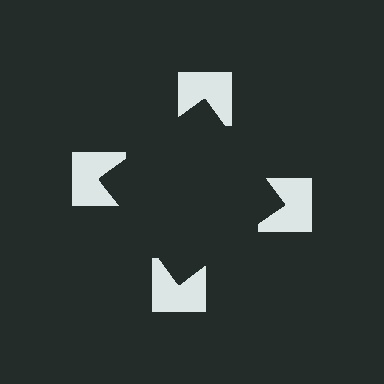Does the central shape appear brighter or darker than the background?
It typically appears slightly darker than the background, even though no actual brightness change is drawn.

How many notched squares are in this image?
There are 4 — one at each vertex of the illusory square.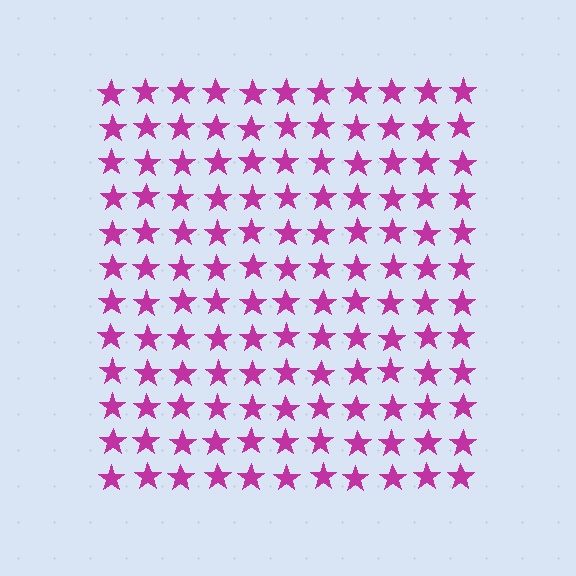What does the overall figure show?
The overall figure shows a square.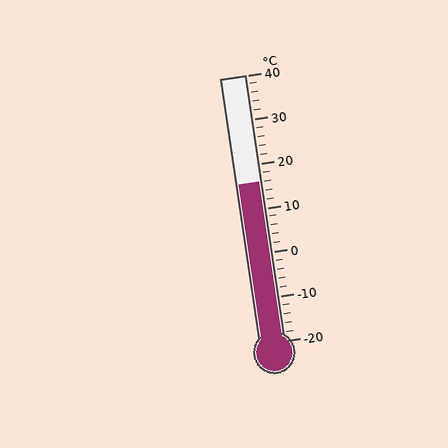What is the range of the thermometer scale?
The thermometer scale ranges from -20°C to 40°C.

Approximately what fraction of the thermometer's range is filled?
The thermometer is filled to approximately 60% of its range.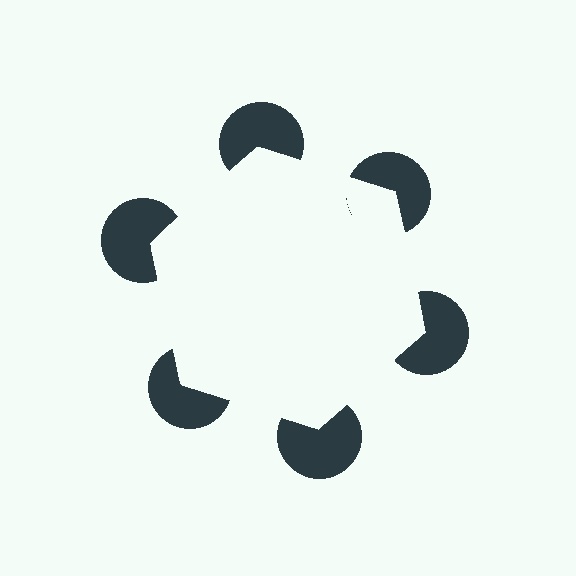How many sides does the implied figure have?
6 sides.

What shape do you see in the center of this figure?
An illusory hexagon — its edges are inferred from the aligned wedge cuts in the pac-man discs, not physically drawn.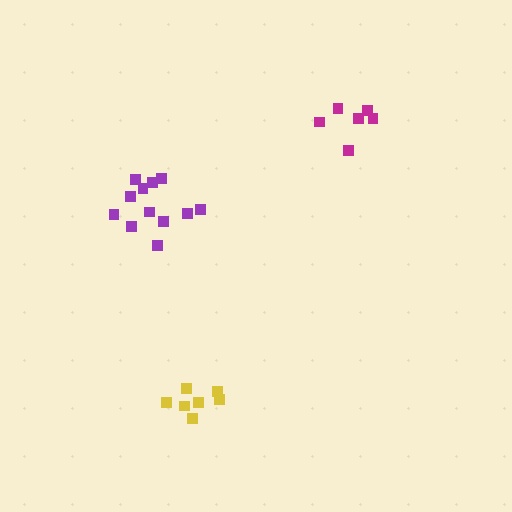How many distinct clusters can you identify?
There are 3 distinct clusters.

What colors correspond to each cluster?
The clusters are colored: magenta, purple, yellow.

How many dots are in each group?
Group 1: 6 dots, Group 2: 12 dots, Group 3: 7 dots (25 total).